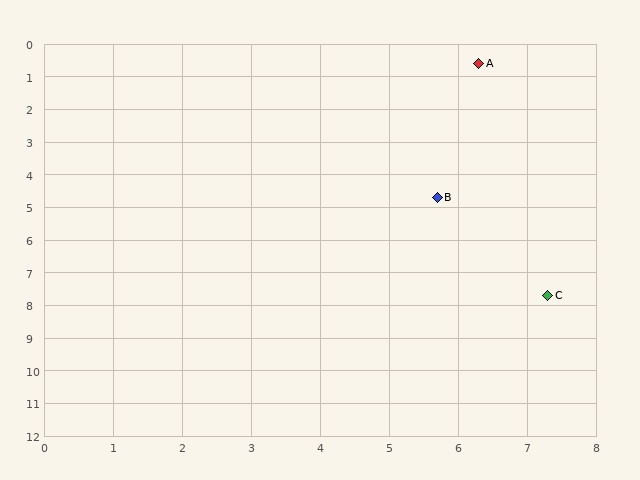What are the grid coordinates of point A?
Point A is at approximately (6.3, 0.6).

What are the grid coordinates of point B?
Point B is at approximately (5.7, 4.7).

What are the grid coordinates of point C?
Point C is at approximately (7.3, 7.7).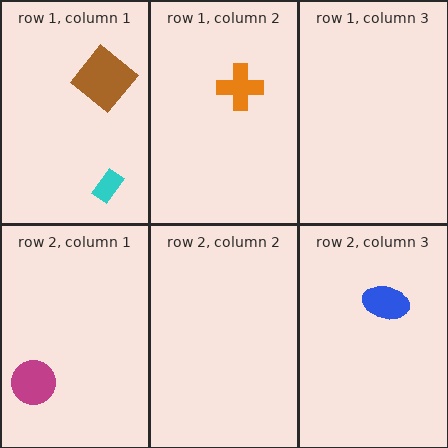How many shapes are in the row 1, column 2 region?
1.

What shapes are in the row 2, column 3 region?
The blue ellipse.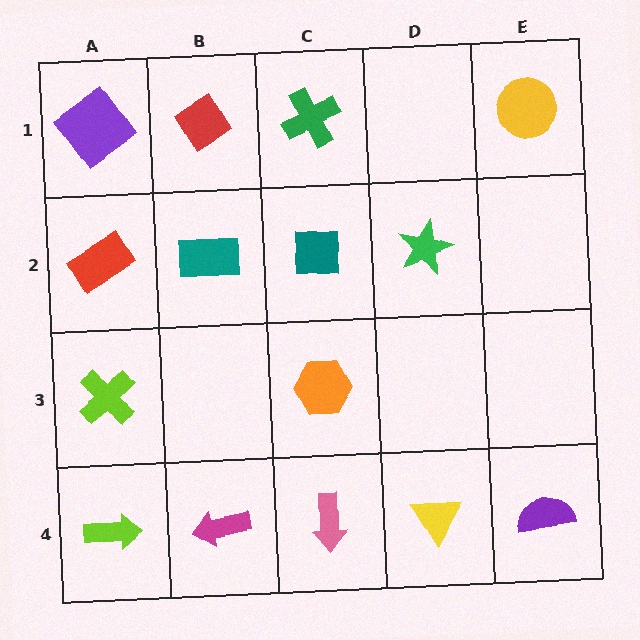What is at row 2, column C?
A teal square.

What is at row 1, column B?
A red diamond.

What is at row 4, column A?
A lime arrow.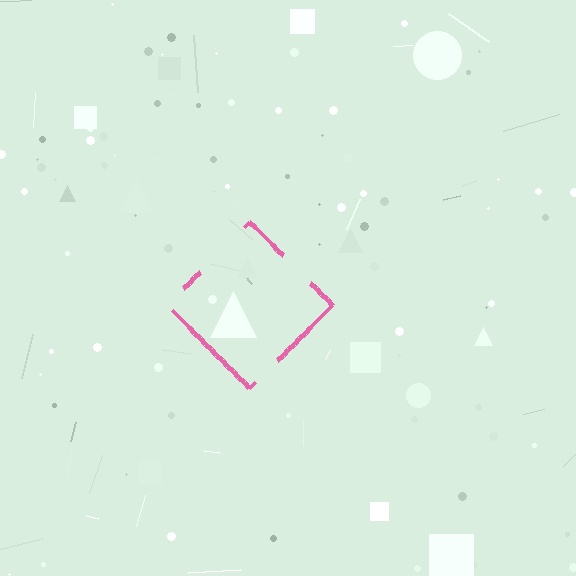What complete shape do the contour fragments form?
The contour fragments form a diamond.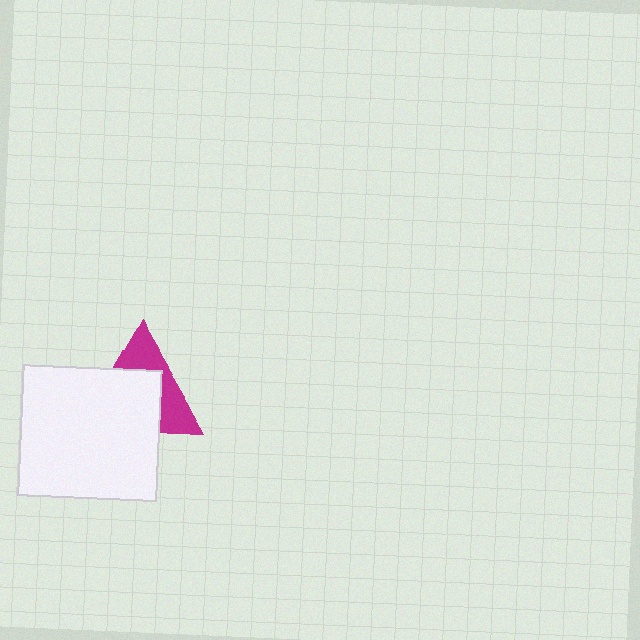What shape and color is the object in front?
The object in front is a white rectangle.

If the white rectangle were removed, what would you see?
You would see the complete magenta triangle.